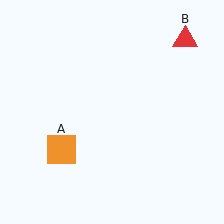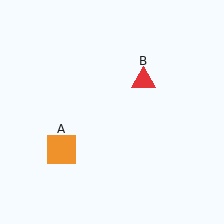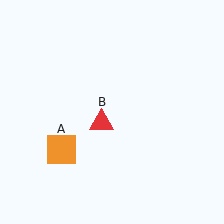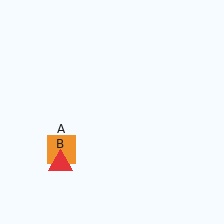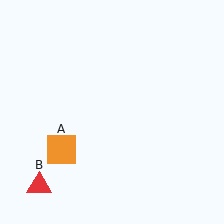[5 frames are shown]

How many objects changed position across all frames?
1 object changed position: red triangle (object B).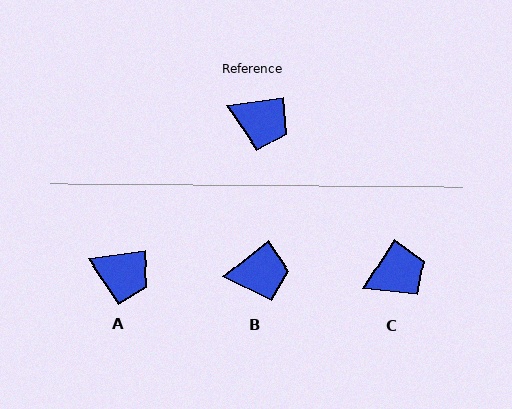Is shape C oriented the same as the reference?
No, it is off by about 50 degrees.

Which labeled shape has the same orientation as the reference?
A.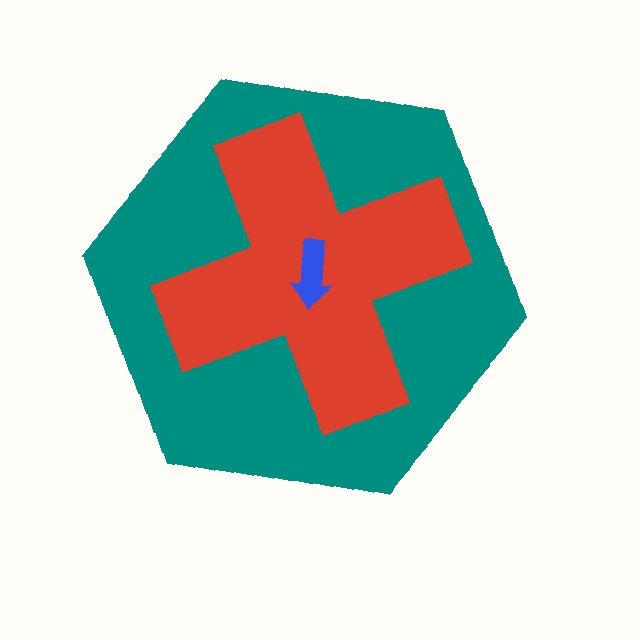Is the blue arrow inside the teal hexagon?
Yes.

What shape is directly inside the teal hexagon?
The red cross.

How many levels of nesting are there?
3.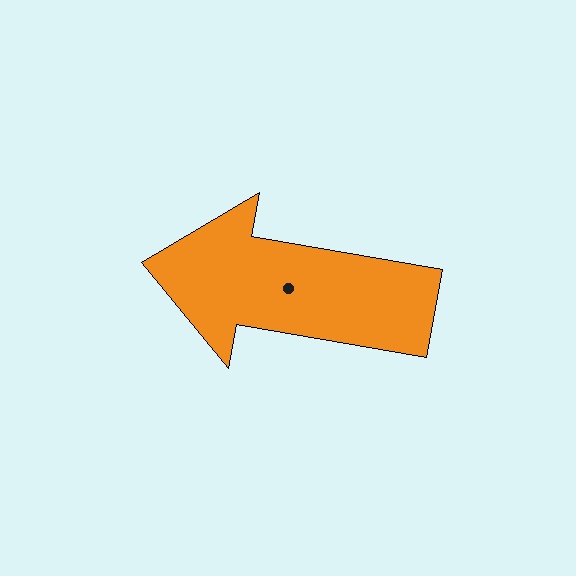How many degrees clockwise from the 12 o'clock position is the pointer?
Approximately 280 degrees.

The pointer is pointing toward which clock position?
Roughly 9 o'clock.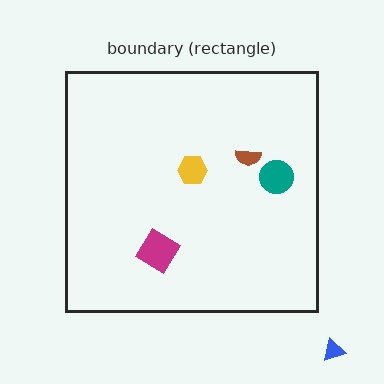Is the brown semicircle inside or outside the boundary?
Inside.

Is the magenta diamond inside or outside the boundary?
Inside.